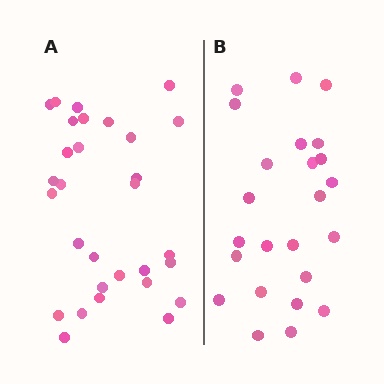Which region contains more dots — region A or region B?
Region A (the left region) has more dots.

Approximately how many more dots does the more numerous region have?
Region A has about 6 more dots than region B.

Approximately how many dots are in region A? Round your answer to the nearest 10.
About 30 dots.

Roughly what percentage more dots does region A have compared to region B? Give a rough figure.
About 25% more.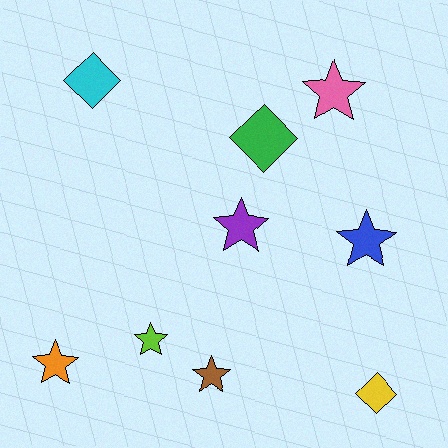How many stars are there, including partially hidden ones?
There are 6 stars.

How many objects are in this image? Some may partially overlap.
There are 9 objects.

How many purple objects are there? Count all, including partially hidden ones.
There is 1 purple object.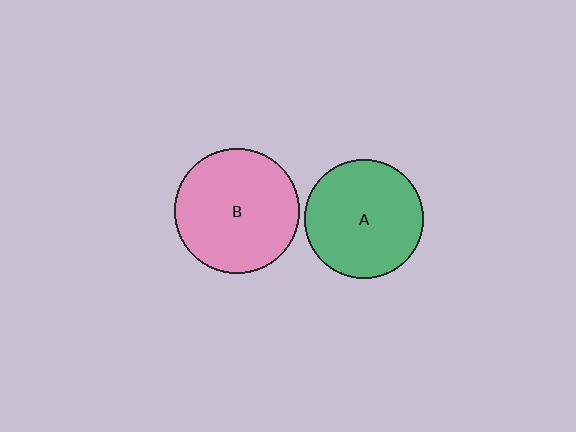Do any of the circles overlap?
No, none of the circles overlap.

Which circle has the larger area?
Circle B (pink).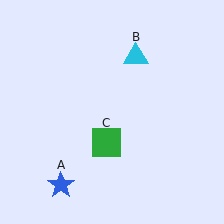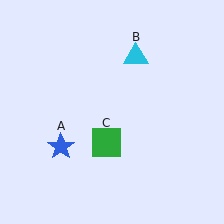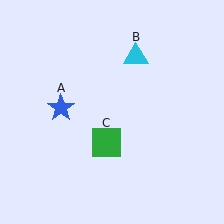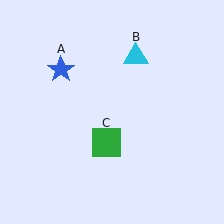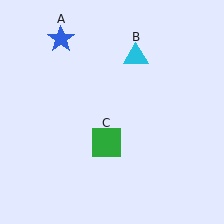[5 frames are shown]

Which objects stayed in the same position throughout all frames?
Cyan triangle (object B) and green square (object C) remained stationary.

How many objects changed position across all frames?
1 object changed position: blue star (object A).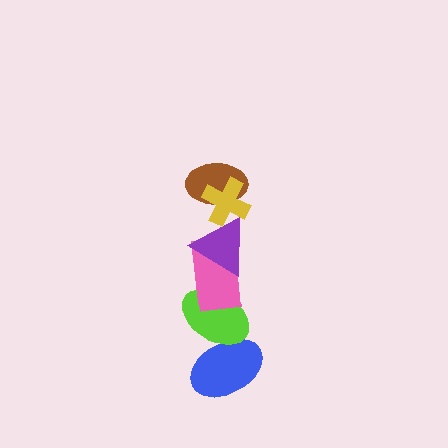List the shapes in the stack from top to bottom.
From top to bottom: the yellow cross, the brown ellipse, the purple triangle, the pink rectangle, the lime ellipse, the blue ellipse.